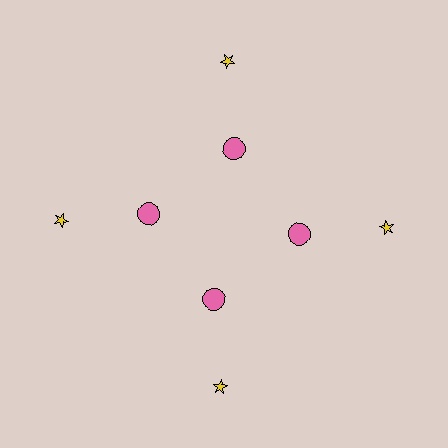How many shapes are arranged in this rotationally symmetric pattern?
There are 8 shapes, arranged in 4 groups of 2.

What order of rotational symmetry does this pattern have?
This pattern has 4-fold rotational symmetry.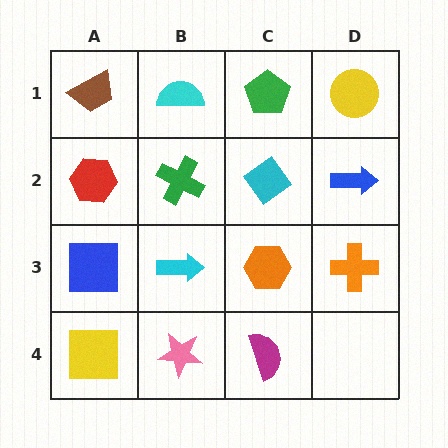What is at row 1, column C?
A green pentagon.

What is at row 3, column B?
A cyan arrow.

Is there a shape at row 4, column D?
No, that cell is empty.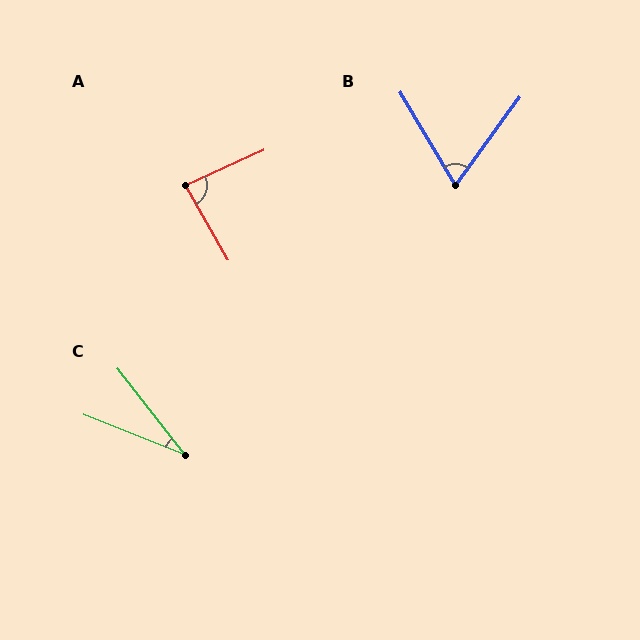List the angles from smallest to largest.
C (30°), B (67°), A (84°).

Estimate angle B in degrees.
Approximately 67 degrees.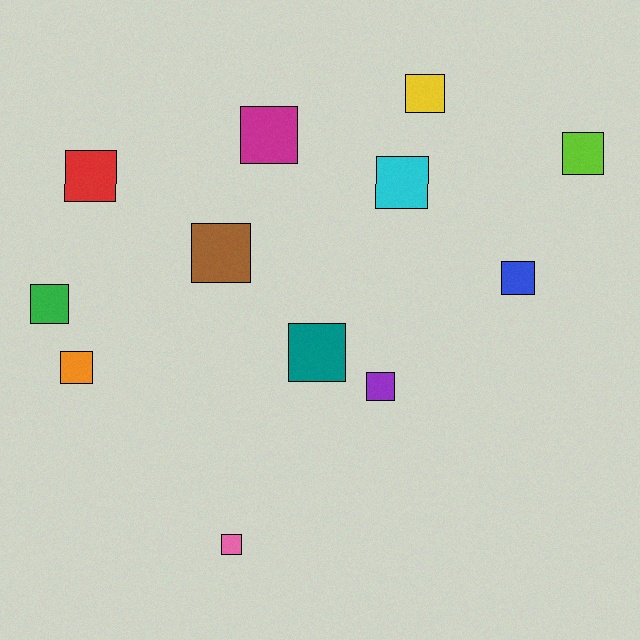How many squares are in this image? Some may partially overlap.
There are 12 squares.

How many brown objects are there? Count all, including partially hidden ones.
There is 1 brown object.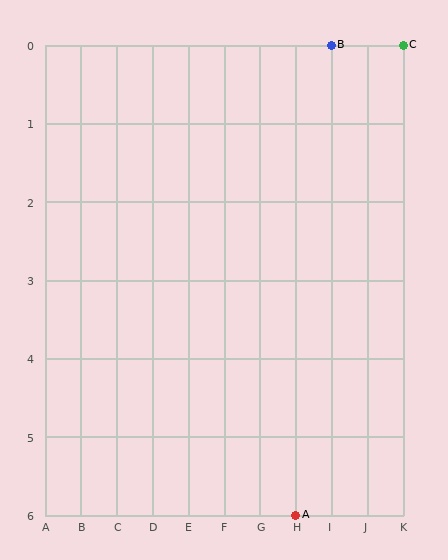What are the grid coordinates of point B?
Point B is at grid coordinates (I, 0).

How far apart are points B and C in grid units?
Points B and C are 2 columns apart.